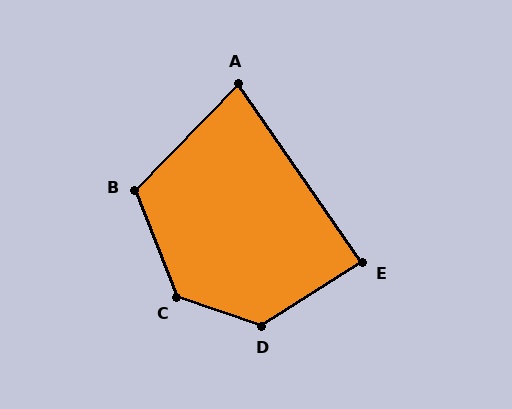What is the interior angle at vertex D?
Approximately 129 degrees (obtuse).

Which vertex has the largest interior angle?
C, at approximately 130 degrees.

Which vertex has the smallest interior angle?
A, at approximately 79 degrees.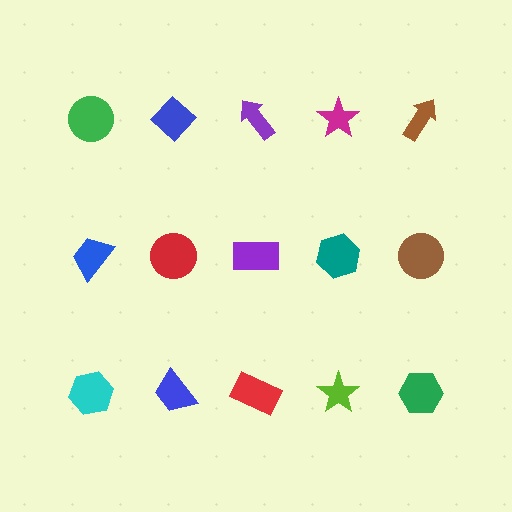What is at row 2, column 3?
A purple rectangle.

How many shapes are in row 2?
5 shapes.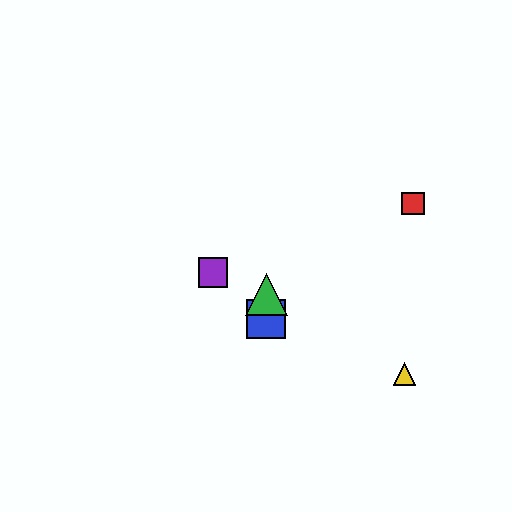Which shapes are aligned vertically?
The blue square, the green triangle are aligned vertically.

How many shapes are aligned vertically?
2 shapes (the blue square, the green triangle) are aligned vertically.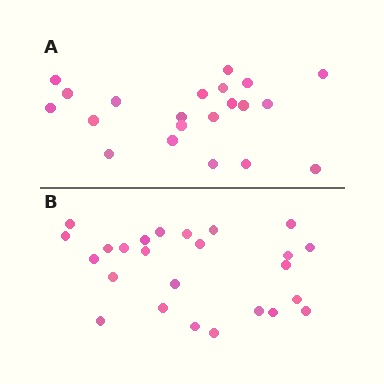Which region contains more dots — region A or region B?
Region B (the bottom region) has more dots.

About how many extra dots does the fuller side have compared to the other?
Region B has about 4 more dots than region A.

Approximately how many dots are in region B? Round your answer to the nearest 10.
About 20 dots. (The exact count is 25, which rounds to 20.)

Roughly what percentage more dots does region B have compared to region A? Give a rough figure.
About 20% more.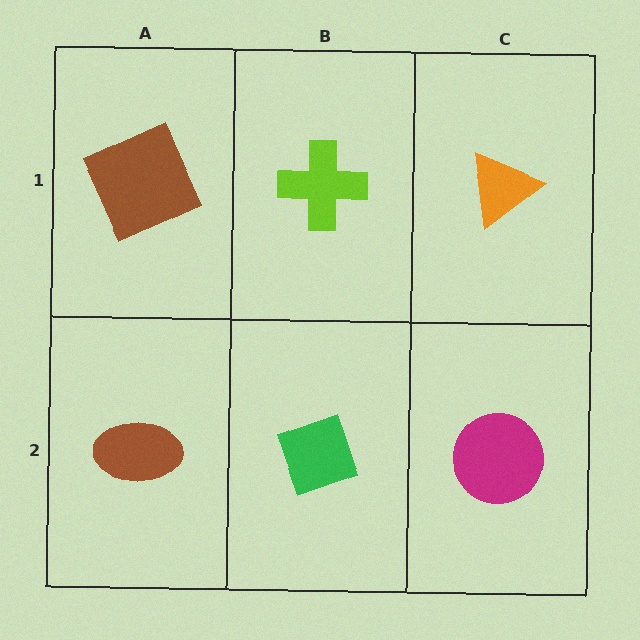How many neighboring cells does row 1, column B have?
3.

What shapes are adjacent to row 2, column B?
A lime cross (row 1, column B), a brown ellipse (row 2, column A), a magenta circle (row 2, column C).